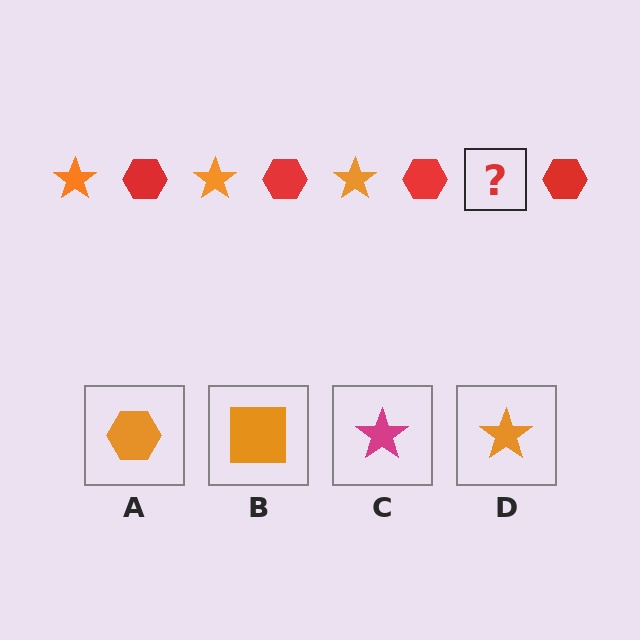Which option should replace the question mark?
Option D.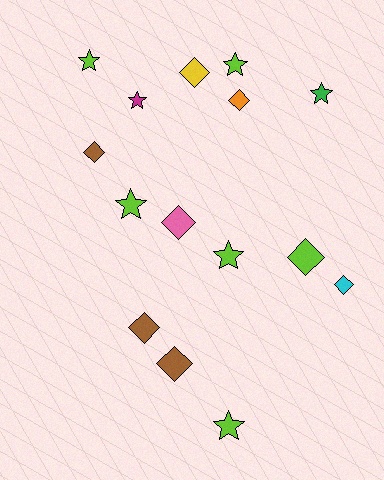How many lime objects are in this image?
There are 6 lime objects.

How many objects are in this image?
There are 15 objects.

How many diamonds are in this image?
There are 8 diamonds.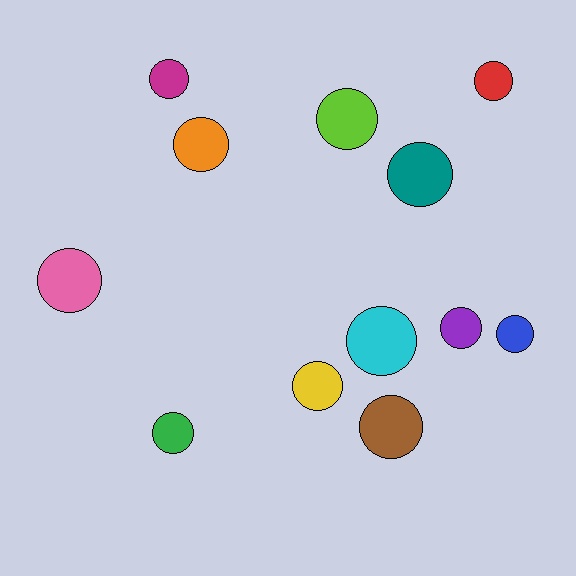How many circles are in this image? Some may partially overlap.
There are 12 circles.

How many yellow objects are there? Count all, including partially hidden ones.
There is 1 yellow object.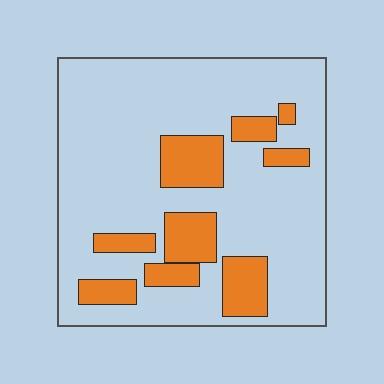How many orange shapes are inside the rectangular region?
9.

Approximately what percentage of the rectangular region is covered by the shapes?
Approximately 20%.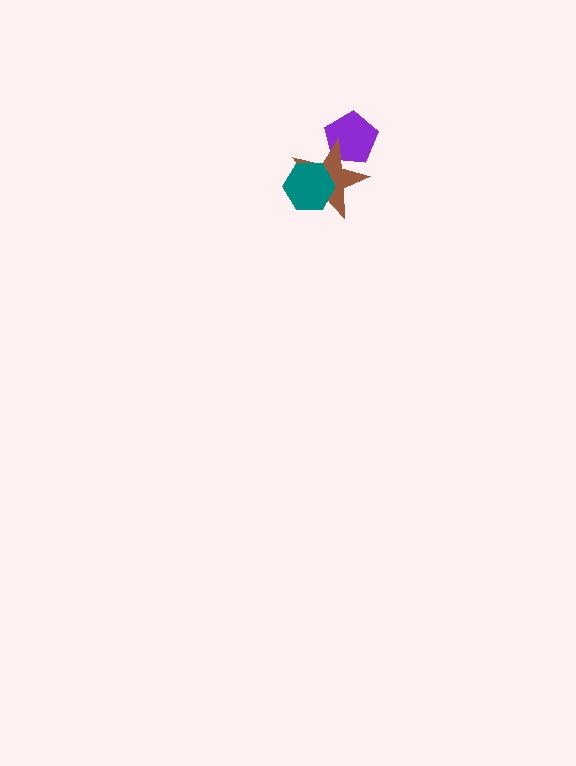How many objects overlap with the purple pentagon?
1 object overlaps with the purple pentagon.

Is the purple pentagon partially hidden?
Yes, it is partially covered by another shape.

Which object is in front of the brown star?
The teal hexagon is in front of the brown star.